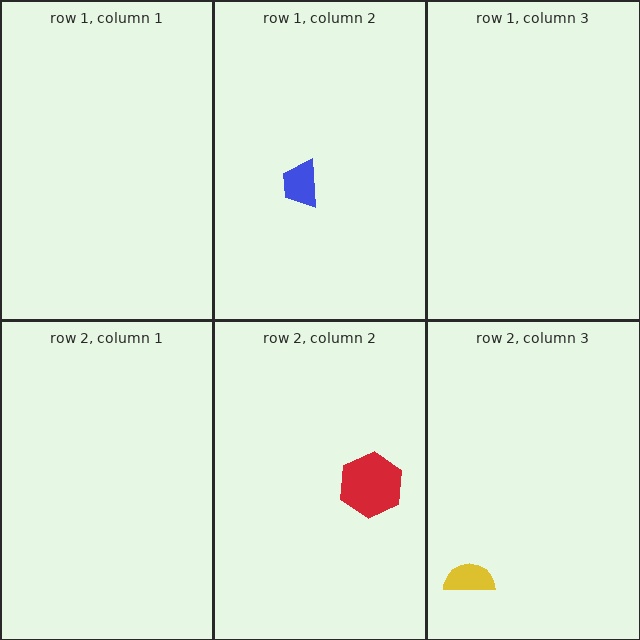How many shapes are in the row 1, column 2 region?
1.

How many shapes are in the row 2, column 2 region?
1.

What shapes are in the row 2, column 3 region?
The yellow semicircle.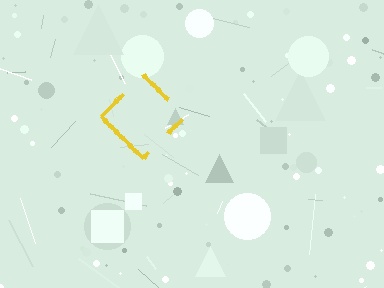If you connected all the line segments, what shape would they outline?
They would outline a diamond.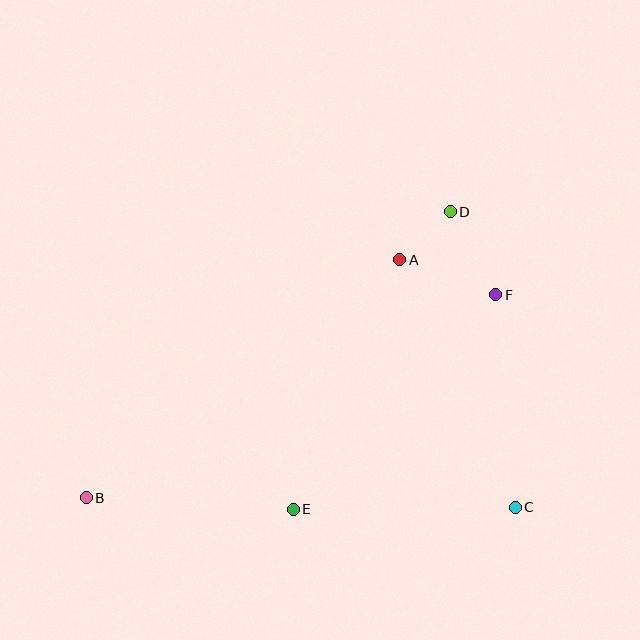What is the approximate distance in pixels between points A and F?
The distance between A and F is approximately 102 pixels.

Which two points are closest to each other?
Points A and D are closest to each other.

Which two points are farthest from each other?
Points B and D are farthest from each other.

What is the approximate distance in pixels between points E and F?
The distance between E and F is approximately 295 pixels.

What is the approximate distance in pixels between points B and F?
The distance between B and F is approximately 457 pixels.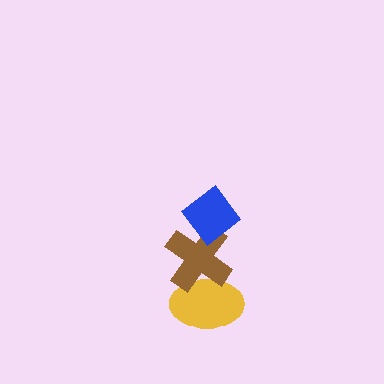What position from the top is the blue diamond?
The blue diamond is 1st from the top.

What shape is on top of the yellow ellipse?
The brown cross is on top of the yellow ellipse.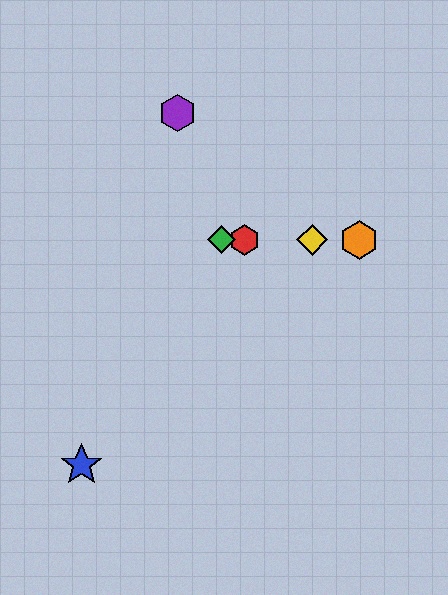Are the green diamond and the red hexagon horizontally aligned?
Yes, both are at y≈240.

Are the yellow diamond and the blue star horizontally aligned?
No, the yellow diamond is at y≈240 and the blue star is at y≈465.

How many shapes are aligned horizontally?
4 shapes (the red hexagon, the green diamond, the yellow diamond, the orange hexagon) are aligned horizontally.